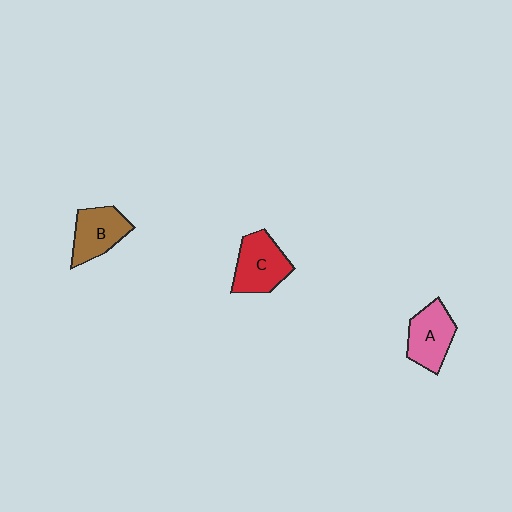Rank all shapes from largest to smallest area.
From largest to smallest: C (red), A (pink), B (brown).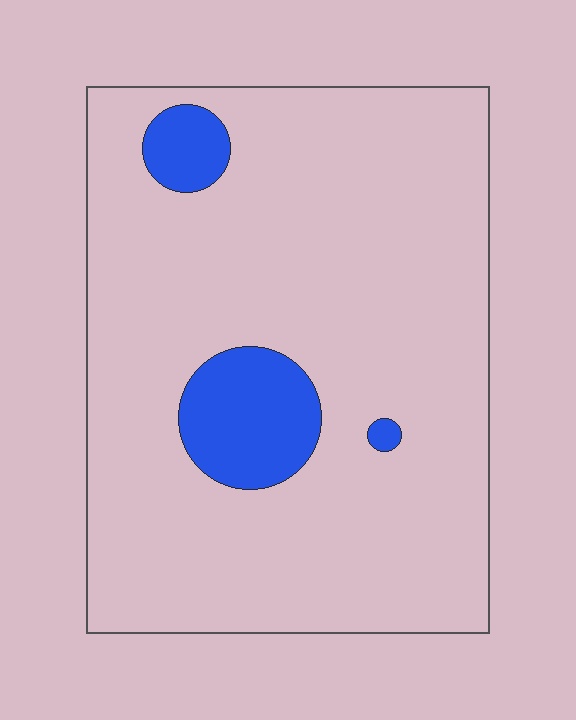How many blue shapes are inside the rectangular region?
3.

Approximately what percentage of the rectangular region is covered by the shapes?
Approximately 10%.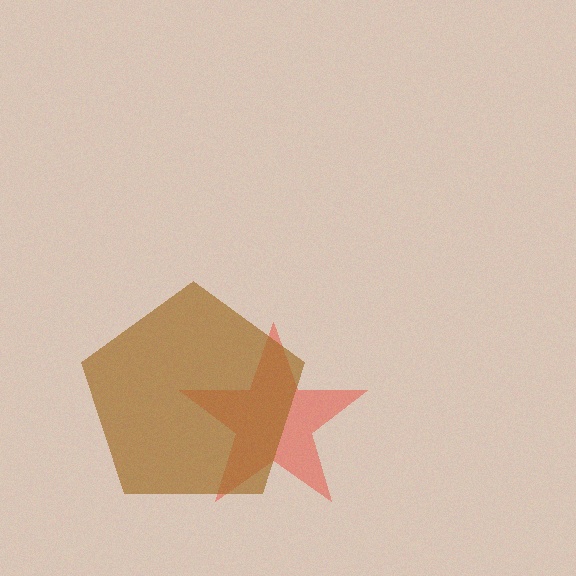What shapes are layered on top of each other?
The layered shapes are: a red star, a brown pentagon.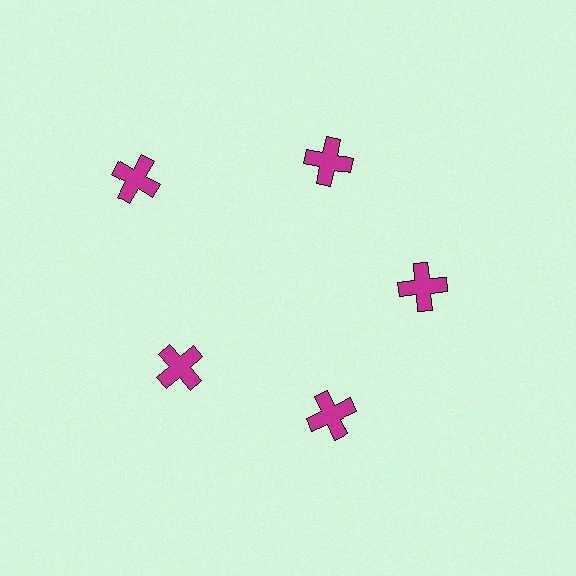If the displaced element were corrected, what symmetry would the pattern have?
It would have 5-fold rotational symmetry — the pattern would map onto itself every 72 degrees.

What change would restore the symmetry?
The symmetry would be restored by moving it inward, back onto the ring so that all 5 crosses sit at equal angles and equal distance from the center.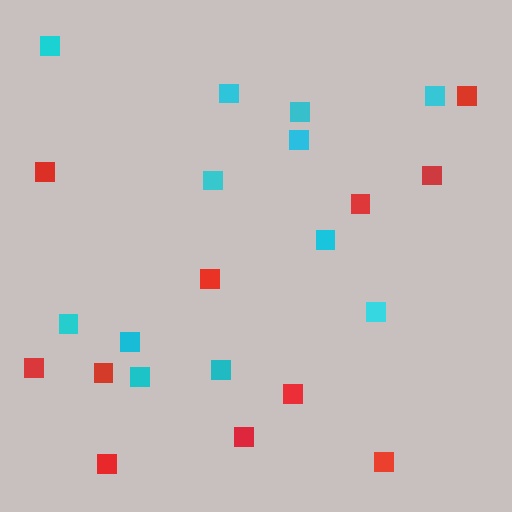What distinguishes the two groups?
There are 2 groups: one group of red squares (11) and one group of cyan squares (12).